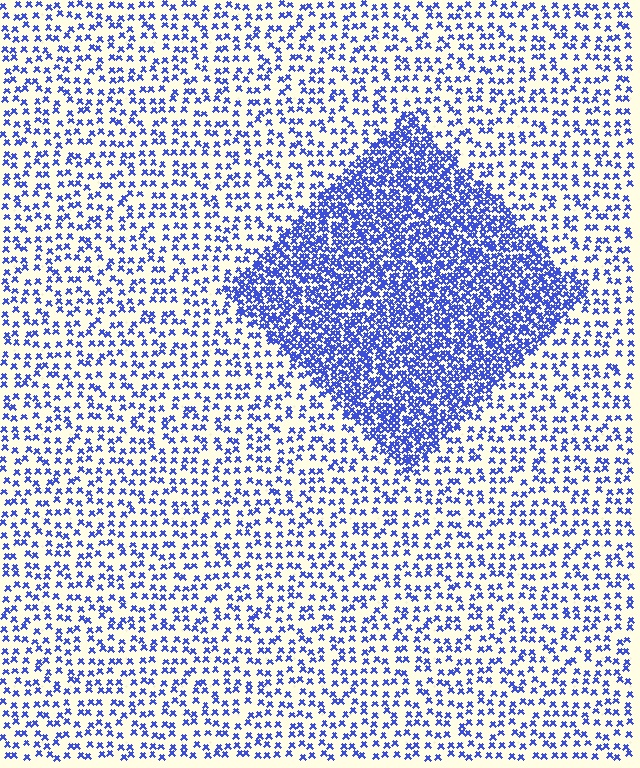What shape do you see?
I see a diamond.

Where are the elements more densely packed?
The elements are more densely packed inside the diamond boundary.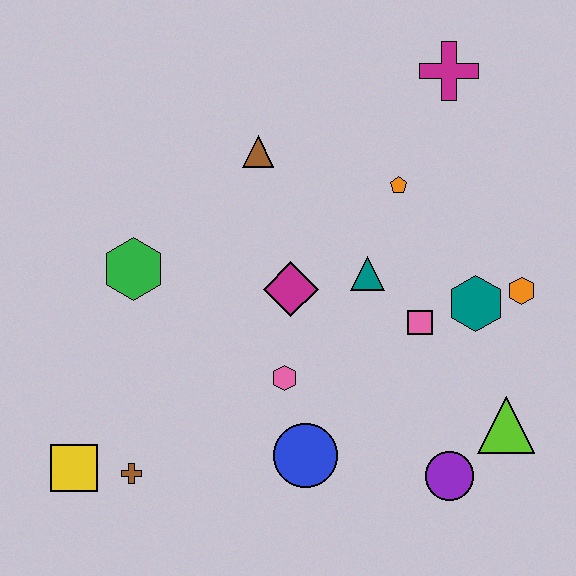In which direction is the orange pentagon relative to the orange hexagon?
The orange pentagon is to the left of the orange hexagon.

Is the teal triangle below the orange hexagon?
No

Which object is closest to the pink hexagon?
The blue circle is closest to the pink hexagon.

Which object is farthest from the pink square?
The yellow square is farthest from the pink square.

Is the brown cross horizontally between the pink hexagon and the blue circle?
No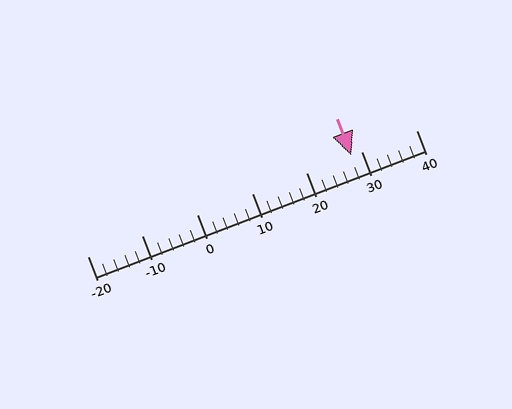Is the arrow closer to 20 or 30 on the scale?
The arrow is closer to 30.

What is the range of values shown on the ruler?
The ruler shows values from -20 to 40.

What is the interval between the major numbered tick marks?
The major tick marks are spaced 10 units apart.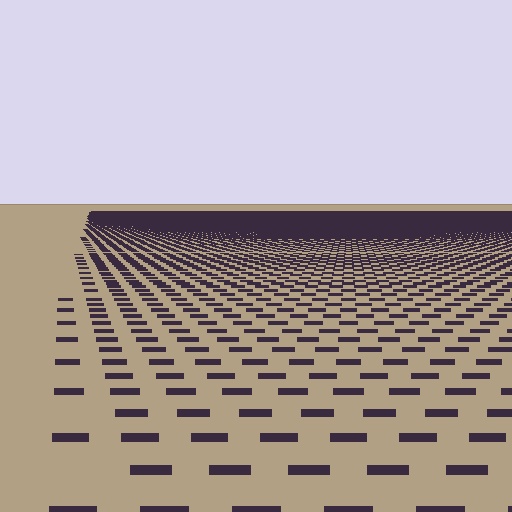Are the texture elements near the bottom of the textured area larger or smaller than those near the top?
Larger. Near the bottom, elements are closer to the viewer and appear at a bigger on-screen size.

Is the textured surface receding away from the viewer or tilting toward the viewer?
The surface is receding away from the viewer. Texture elements get smaller and denser toward the top.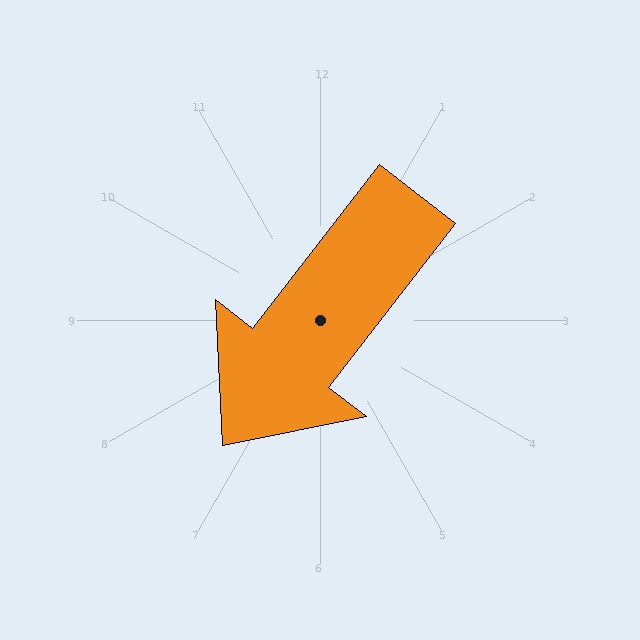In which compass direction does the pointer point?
Southwest.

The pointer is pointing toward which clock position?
Roughly 7 o'clock.